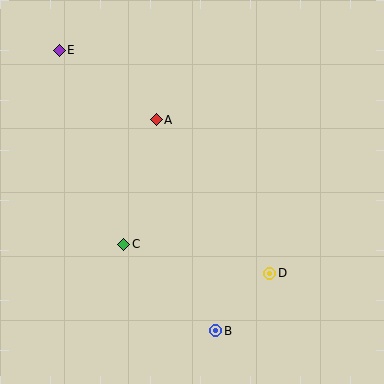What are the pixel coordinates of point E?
Point E is at (59, 50).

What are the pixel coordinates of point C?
Point C is at (124, 244).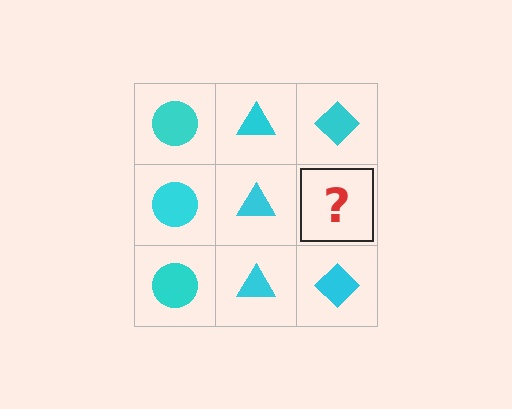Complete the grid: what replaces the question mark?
The question mark should be replaced with a cyan diamond.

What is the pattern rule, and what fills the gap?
The rule is that each column has a consistent shape. The gap should be filled with a cyan diamond.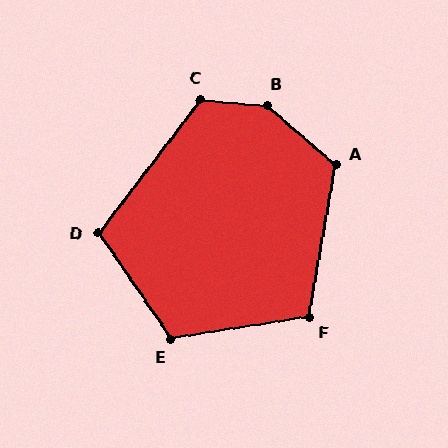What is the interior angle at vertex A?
Approximately 121 degrees (obtuse).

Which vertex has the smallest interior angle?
D, at approximately 108 degrees.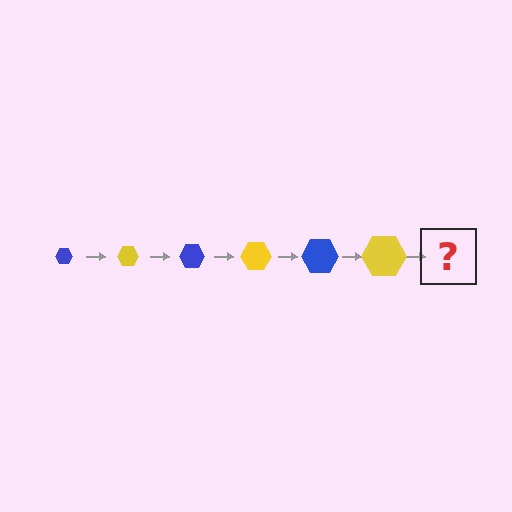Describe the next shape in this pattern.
It should be a blue hexagon, larger than the previous one.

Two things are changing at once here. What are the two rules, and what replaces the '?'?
The two rules are that the hexagon grows larger each step and the color cycles through blue and yellow. The '?' should be a blue hexagon, larger than the previous one.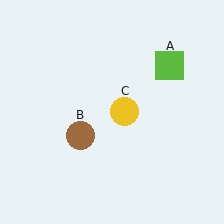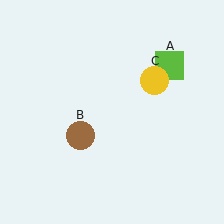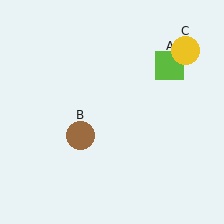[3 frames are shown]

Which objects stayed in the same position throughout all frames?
Lime square (object A) and brown circle (object B) remained stationary.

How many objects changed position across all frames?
1 object changed position: yellow circle (object C).